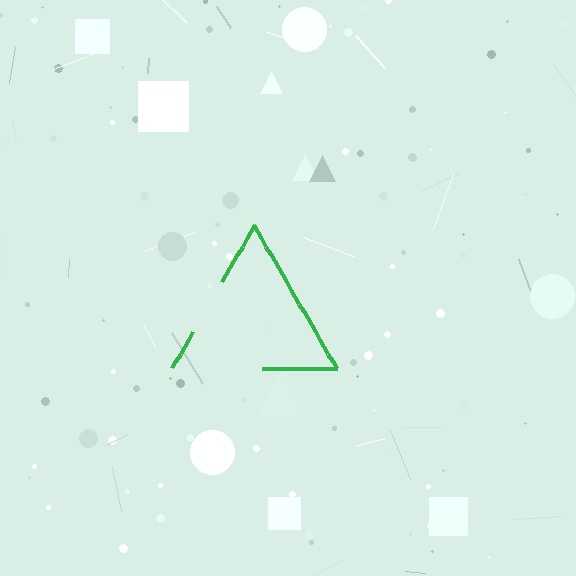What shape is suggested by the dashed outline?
The dashed outline suggests a triangle.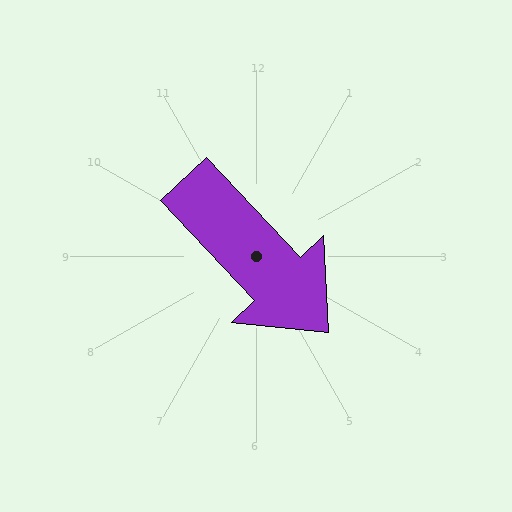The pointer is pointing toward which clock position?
Roughly 5 o'clock.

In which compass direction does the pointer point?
Southeast.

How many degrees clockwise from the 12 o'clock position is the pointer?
Approximately 137 degrees.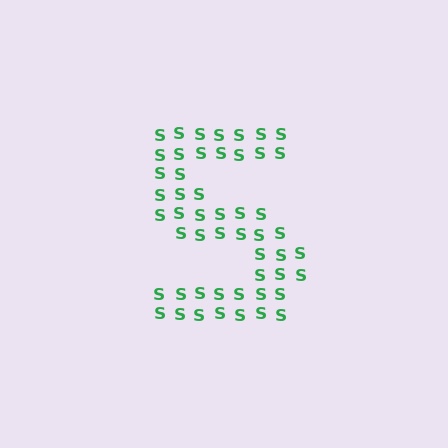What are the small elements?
The small elements are letter S's.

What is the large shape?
The large shape is the letter S.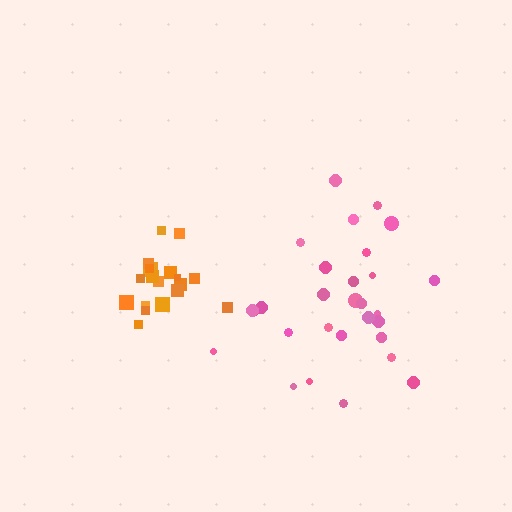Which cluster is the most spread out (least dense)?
Pink.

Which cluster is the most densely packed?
Orange.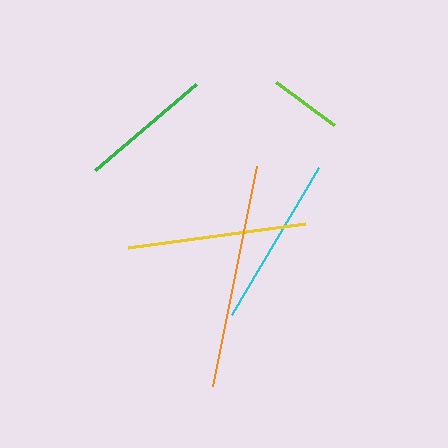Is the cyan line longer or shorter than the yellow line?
The yellow line is longer than the cyan line.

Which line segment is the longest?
The orange line is the longest at approximately 225 pixels.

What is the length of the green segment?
The green segment is approximately 133 pixels long.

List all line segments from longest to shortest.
From longest to shortest: orange, yellow, cyan, green, lime.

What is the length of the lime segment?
The lime segment is approximately 73 pixels long.